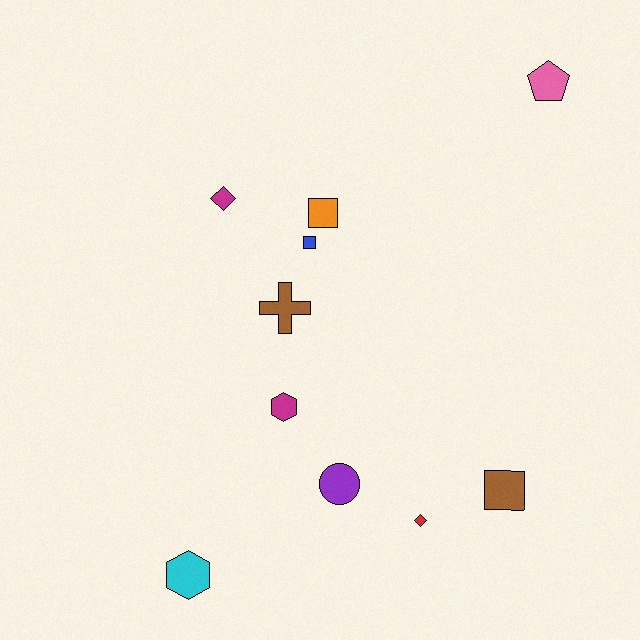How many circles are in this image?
There is 1 circle.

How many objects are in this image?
There are 10 objects.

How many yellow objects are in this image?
There are no yellow objects.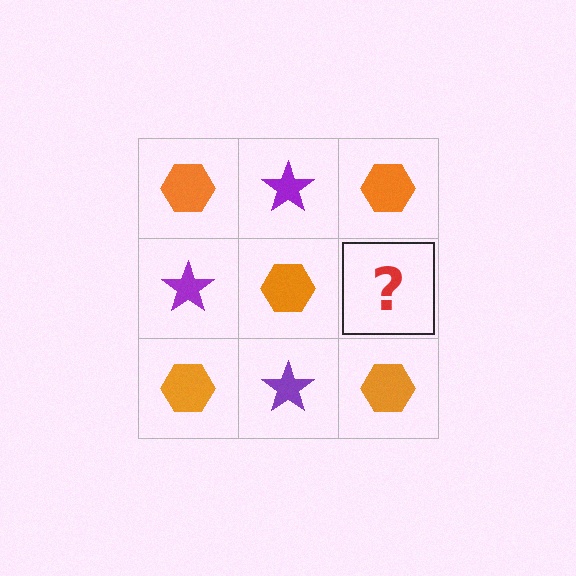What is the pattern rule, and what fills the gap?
The rule is that it alternates orange hexagon and purple star in a checkerboard pattern. The gap should be filled with a purple star.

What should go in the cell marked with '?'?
The missing cell should contain a purple star.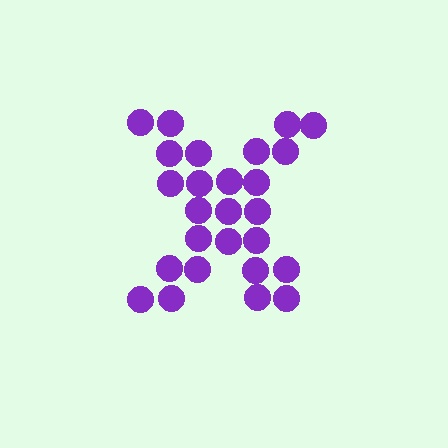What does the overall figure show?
The overall figure shows the letter X.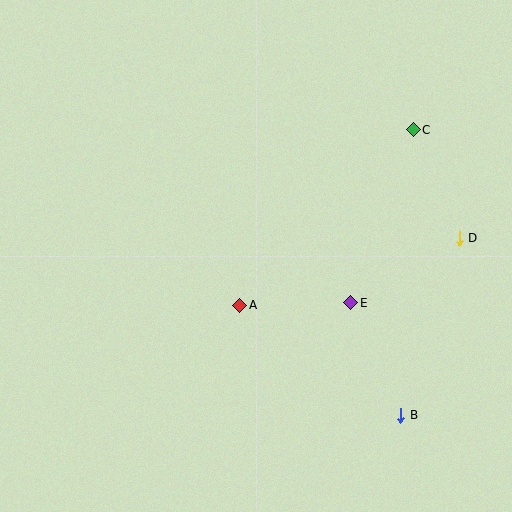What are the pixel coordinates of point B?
Point B is at (401, 415).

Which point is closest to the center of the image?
Point A at (240, 305) is closest to the center.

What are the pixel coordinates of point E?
Point E is at (351, 303).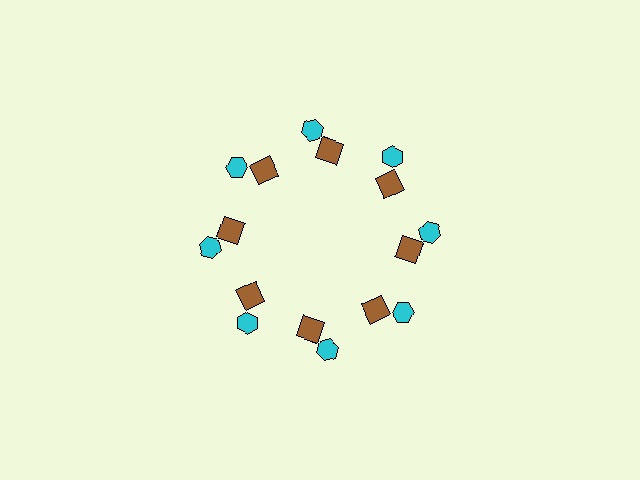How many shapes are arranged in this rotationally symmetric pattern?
There are 16 shapes, arranged in 8 groups of 2.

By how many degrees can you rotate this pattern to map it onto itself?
The pattern maps onto itself every 45 degrees of rotation.